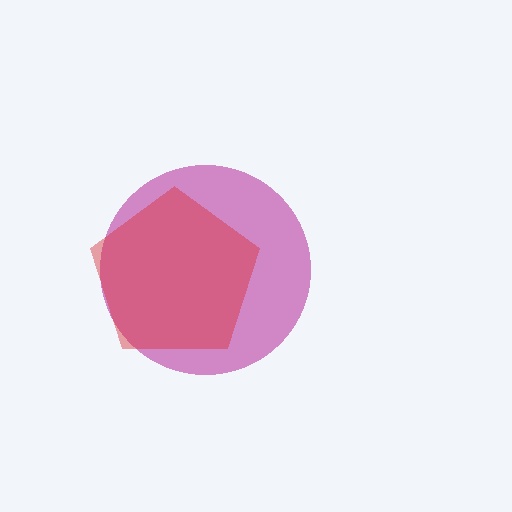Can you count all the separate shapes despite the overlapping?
Yes, there are 2 separate shapes.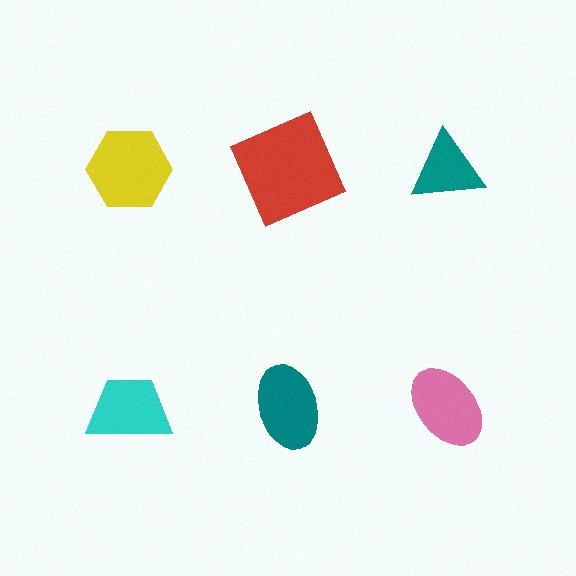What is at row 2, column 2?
A teal ellipse.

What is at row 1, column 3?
A teal triangle.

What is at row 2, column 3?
A pink ellipse.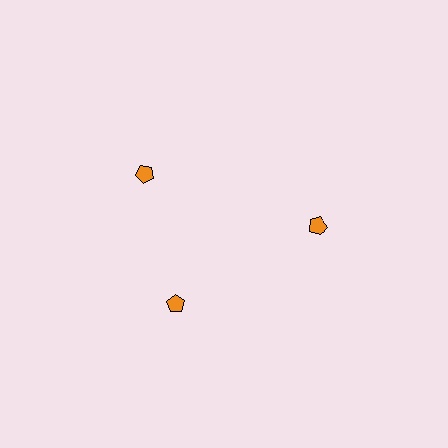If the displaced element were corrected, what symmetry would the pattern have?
It would have 3-fold rotational symmetry — the pattern would map onto itself every 120 degrees.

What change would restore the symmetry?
The symmetry would be restored by rotating it back into even spacing with its neighbors so that all 3 pentagons sit at equal angles and equal distance from the center.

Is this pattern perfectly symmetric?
No. The 3 orange pentagons are arranged in a ring, but one element near the 11 o'clock position is rotated out of alignment along the ring, breaking the 3-fold rotational symmetry.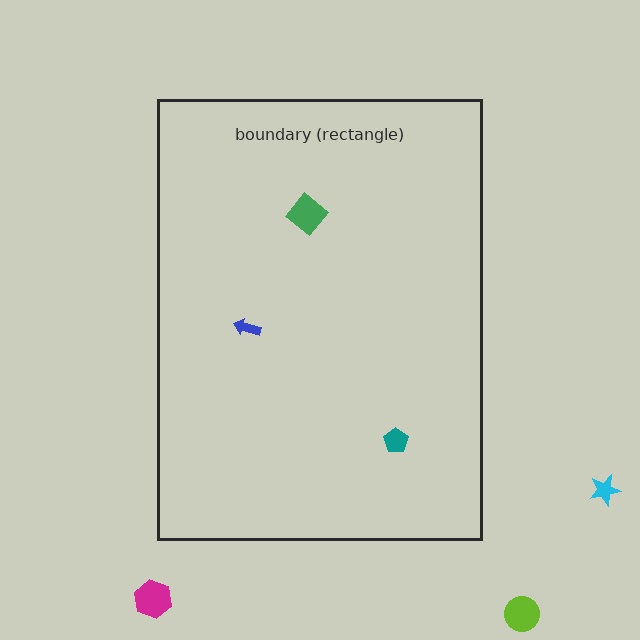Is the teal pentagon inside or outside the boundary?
Inside.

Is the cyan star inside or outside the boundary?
Outside.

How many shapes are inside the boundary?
3 inside, 3 outside.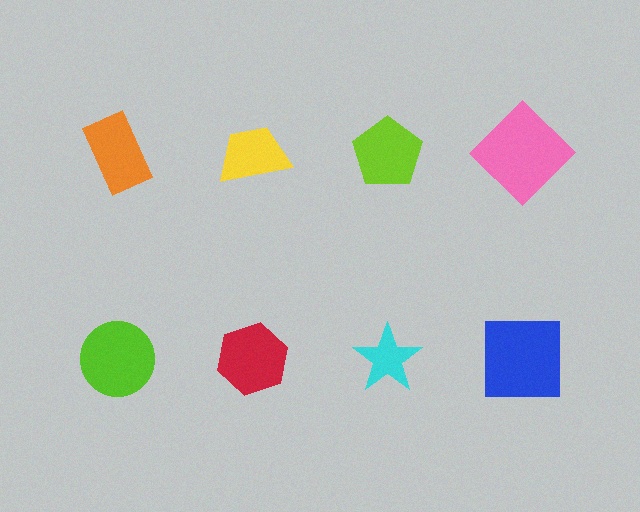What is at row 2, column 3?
A cyan star.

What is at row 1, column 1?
An orange rectangle.